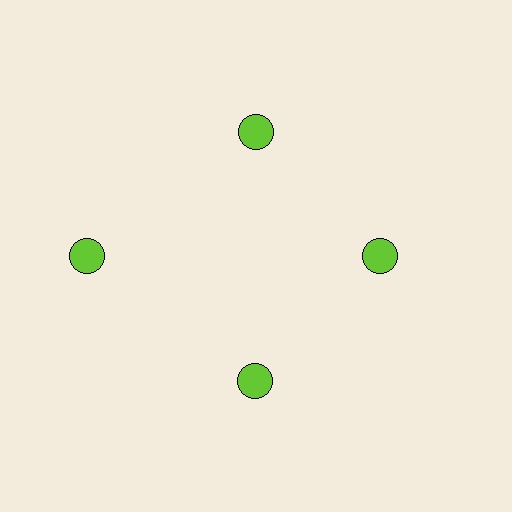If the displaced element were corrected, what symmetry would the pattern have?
It would have 4-fold rotational symmetry — the pattern would map onto itself every 90 degrees.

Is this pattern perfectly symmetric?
No. The 4 lime circles are arranged in a ring, but one element near the 9 o'clock position is pushed outward from the center, breaking the 4-fold rotational symmetry.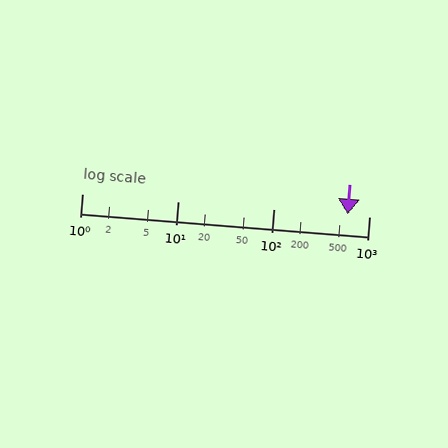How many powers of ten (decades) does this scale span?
The scale spans 3 decades, from 1 to 1000.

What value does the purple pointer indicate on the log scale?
The pointer indicates approximately 600.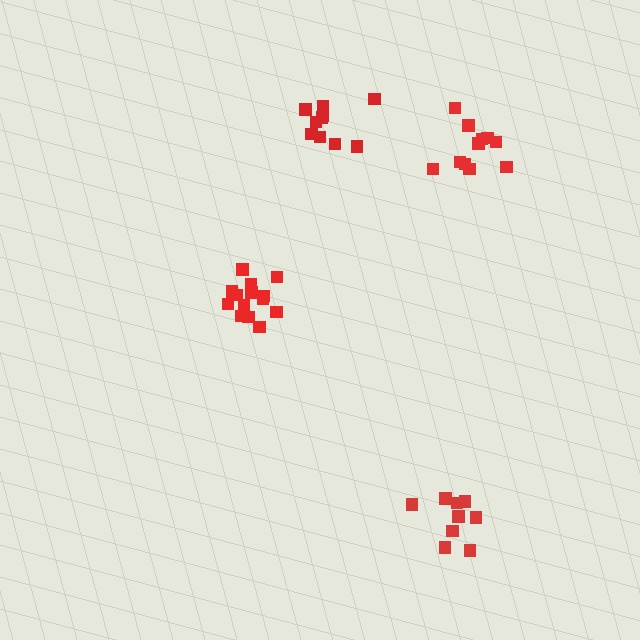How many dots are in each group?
Group 1: 9 dots, Group 2: 11 dots, Group 3: 14 dots, Group 4: 10 dots (44 total).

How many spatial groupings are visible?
There are 4 spatial groupings.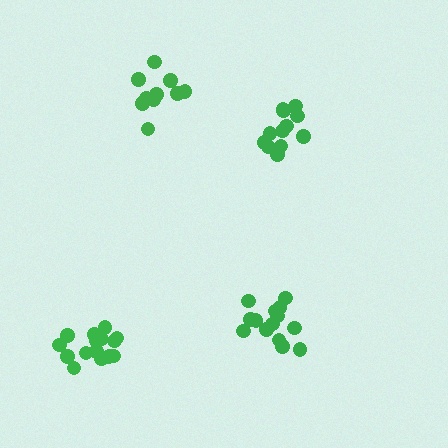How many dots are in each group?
Group 1: 12 dots, Group 2: 14 dots, Group 3: 10 dots, Group 4: 15 dots (51 total).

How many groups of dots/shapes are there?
There are 4 groups.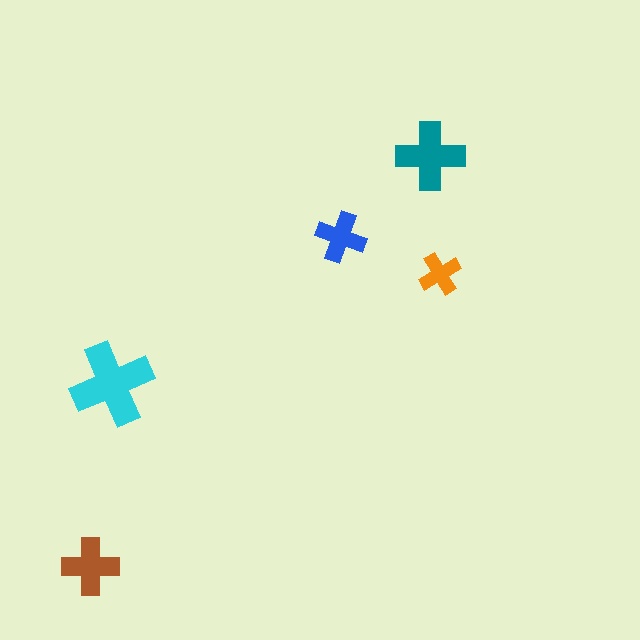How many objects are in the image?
There are 5 objects in the image.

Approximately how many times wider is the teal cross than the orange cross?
About 1.5 times wider.